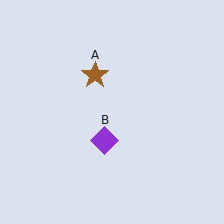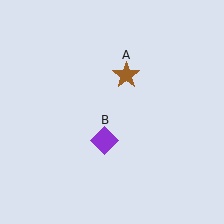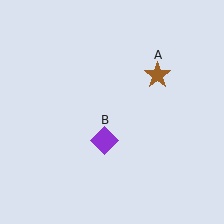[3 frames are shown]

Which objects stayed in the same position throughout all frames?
Purple diamond (object B) remained stationary.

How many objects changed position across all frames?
1 object changed position: brown star (object A).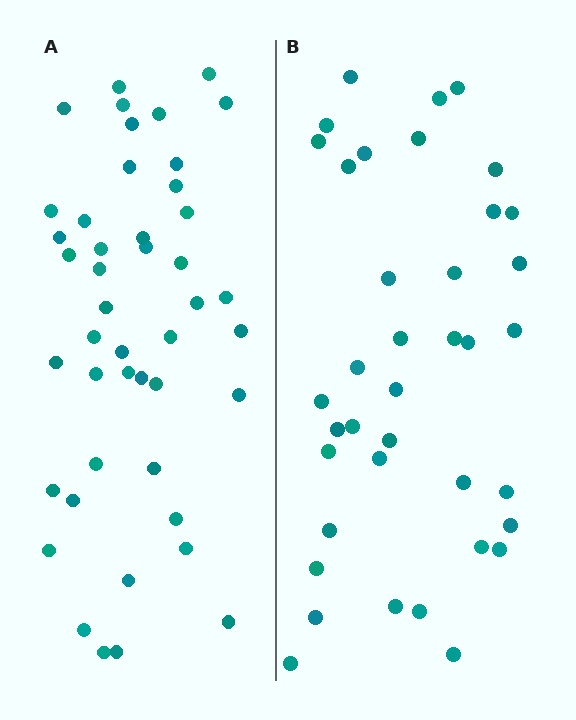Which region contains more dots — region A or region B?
Region A (the left region) has more dots.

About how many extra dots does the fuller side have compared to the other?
Region A has roughly 8 or so more dots than region B.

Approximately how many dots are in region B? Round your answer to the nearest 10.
About 40 dots. (The exact count is 38, which rounds to 40.)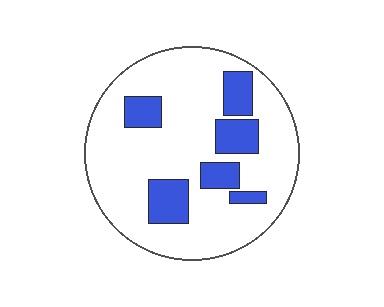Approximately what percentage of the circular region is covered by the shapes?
Approximately 20%.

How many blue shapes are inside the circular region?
6.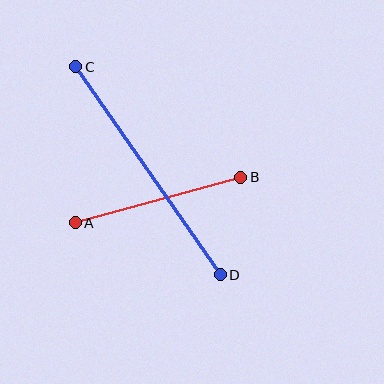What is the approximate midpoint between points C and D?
The midpoint is at approximately (148, 171) pixels.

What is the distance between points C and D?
The distance is approximately 253 pixels.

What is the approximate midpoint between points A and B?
The midpoint is at approximately (158, 200) pixels.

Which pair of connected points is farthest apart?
Points C and D are farthest apart.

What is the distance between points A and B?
The distance is approximately 171 pixels.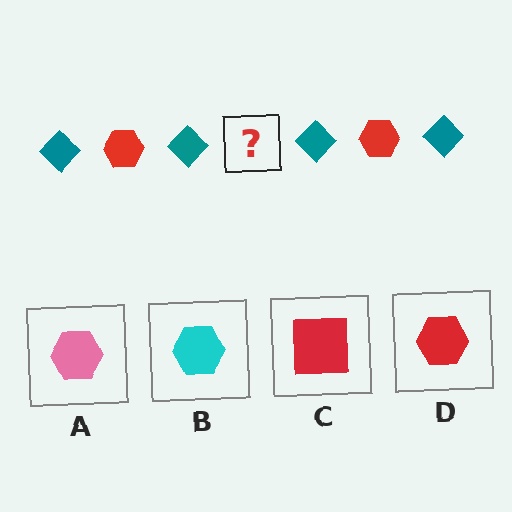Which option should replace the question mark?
Option D.